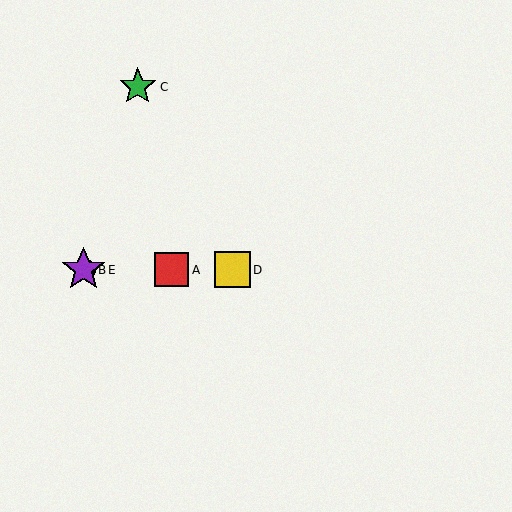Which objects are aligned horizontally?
Objects A, B, D, E are aligned horizontally.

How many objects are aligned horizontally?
4 objects (A, B, D, E) are aligned horizontally.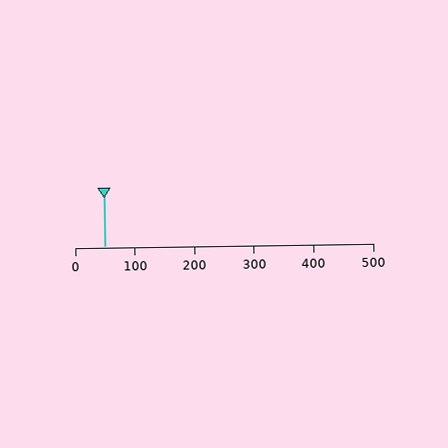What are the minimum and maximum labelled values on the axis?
The axis runs from 0 to 500.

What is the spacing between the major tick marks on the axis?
The major ticks are spaced 100 apart.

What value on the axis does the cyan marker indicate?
The marker indicates approximately 50.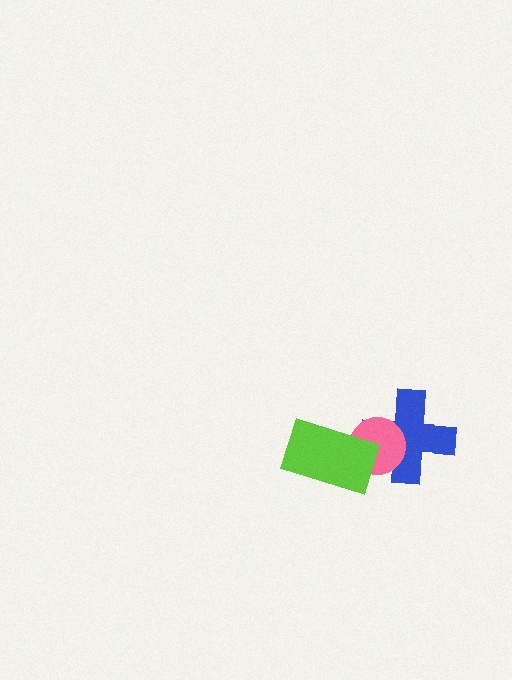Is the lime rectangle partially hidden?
No, no other shape covers it.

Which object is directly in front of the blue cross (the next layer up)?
The pink circle is directly in front of the blue cross.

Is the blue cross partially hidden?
Yes, it is partially covered by another shape.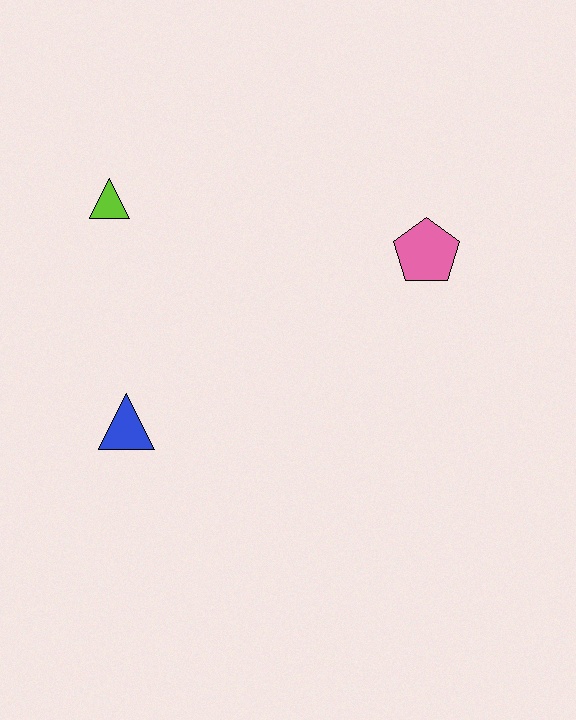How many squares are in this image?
There are no squares.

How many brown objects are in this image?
There are no brown objects.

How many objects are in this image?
There are 3 objects.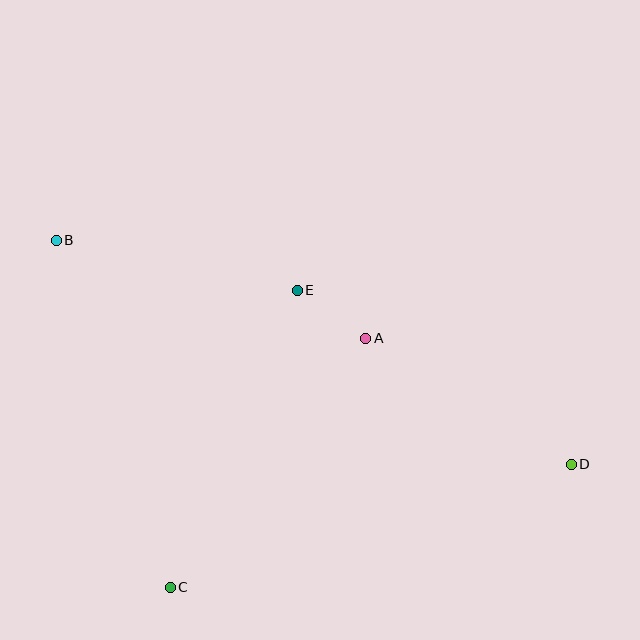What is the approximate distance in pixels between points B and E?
The distance between B and E is approximately 246 pixels.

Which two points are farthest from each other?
Points B and D are farthest from each other.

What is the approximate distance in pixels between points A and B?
The distance between A and B is approximately 325 pixels.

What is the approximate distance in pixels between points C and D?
The distance between C and D is approximately 419 pixels.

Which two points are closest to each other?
Points A and E are closest to each other.